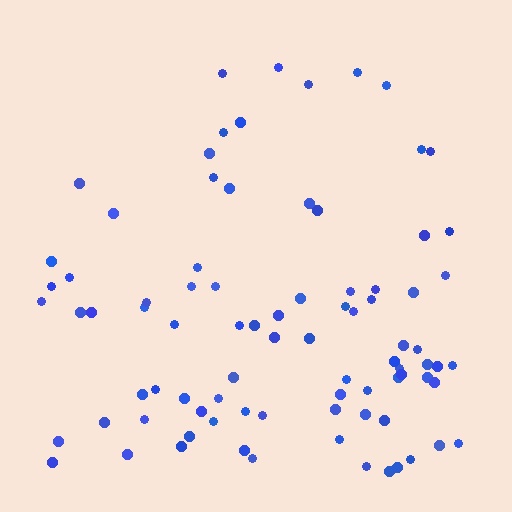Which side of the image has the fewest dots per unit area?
The top.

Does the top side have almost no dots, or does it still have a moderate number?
Still a moderate number, just noticeably fewer than the bottom.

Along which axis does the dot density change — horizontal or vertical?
Vertical.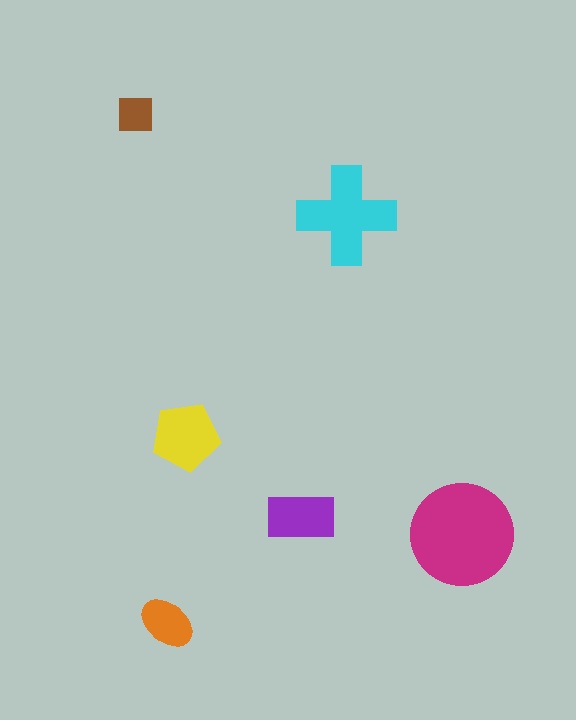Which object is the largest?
The magenta circle.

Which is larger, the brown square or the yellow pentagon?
The yellow pentagon.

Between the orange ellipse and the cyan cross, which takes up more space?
The cyan cross.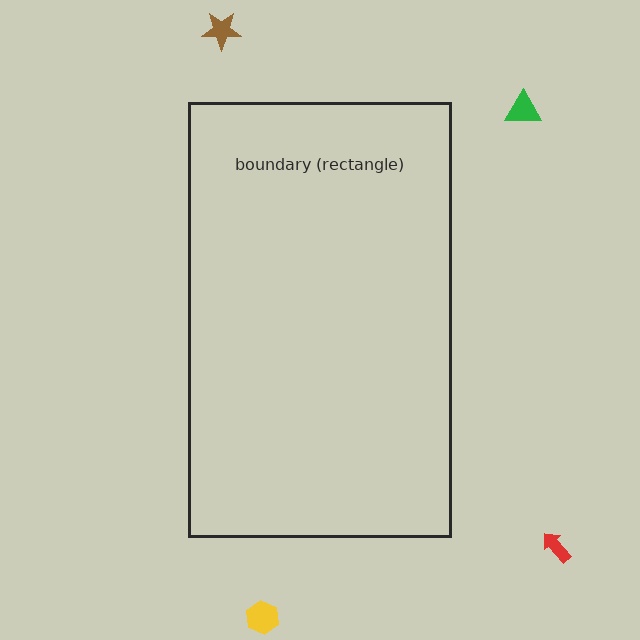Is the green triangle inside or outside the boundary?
Outside.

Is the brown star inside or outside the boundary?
Outside.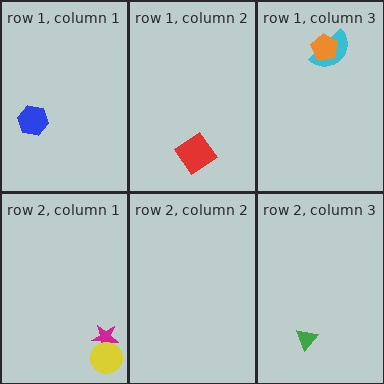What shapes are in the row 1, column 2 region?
The red diamond.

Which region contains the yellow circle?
The row 2, column 1 region.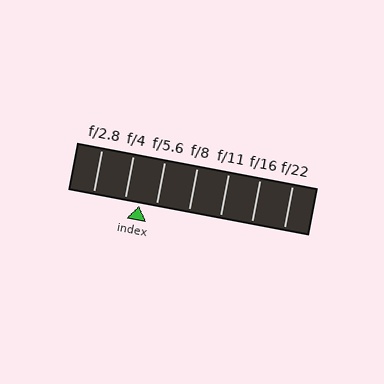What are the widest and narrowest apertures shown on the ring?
The widest aperture shown is f/2.8 and the narrowest is f/22.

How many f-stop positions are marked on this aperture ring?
There are 7 f-stop positions marked.